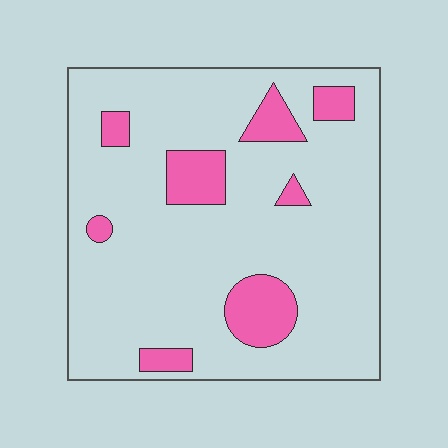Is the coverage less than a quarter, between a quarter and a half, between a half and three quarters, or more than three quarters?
Less than a quarter.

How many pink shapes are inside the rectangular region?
8.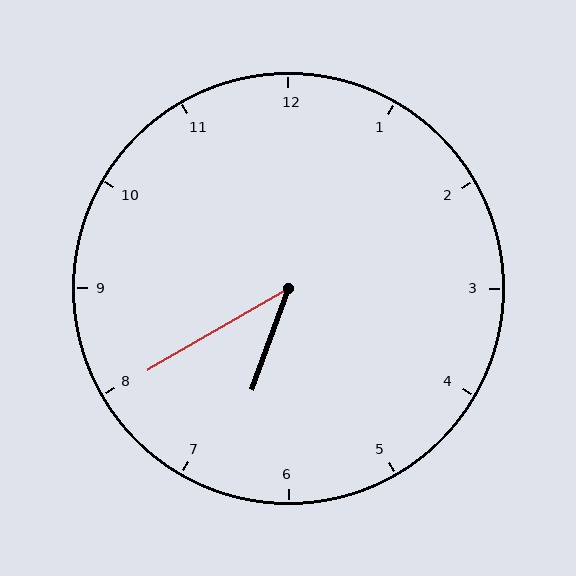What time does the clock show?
6:40.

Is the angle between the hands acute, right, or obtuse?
It is acute.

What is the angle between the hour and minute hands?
Approximately 40 degrees.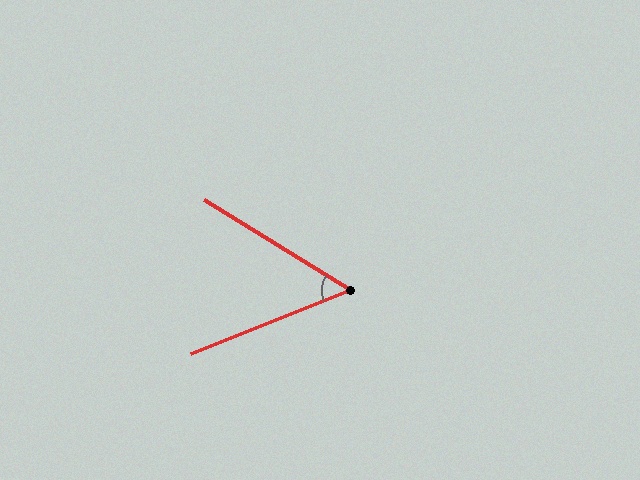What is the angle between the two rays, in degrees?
Approximately 54 degrees.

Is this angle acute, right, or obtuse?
It is acute.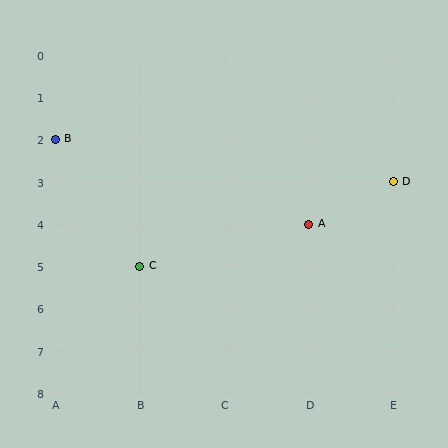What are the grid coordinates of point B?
Point B is at grid coordinates (A, 2).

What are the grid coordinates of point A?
Point A is at grid coordinates (D, 4).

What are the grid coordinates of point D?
Point D is at grid coordinates (E, 3).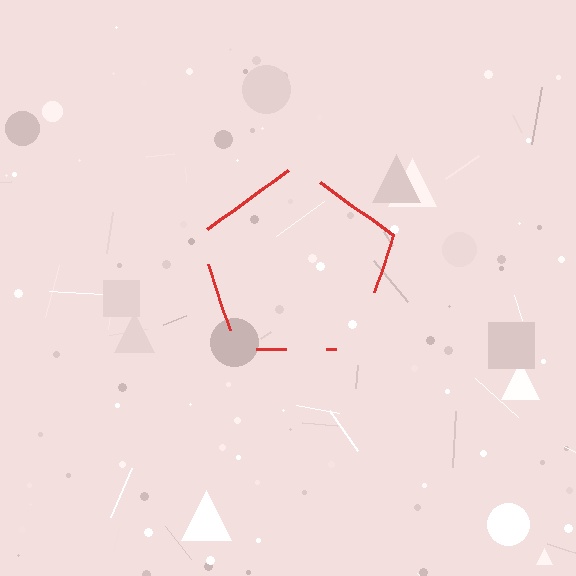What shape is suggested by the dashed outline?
The dashed outline suggests a pentagon.